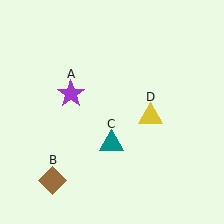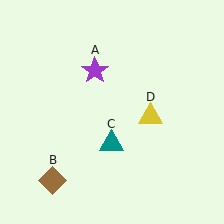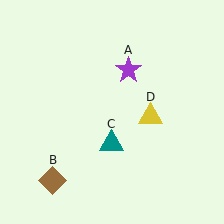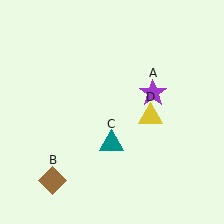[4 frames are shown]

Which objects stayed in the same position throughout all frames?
Brown diamond (object B) and teal triangle (object C) and yellow triangle (object D) remained stationary.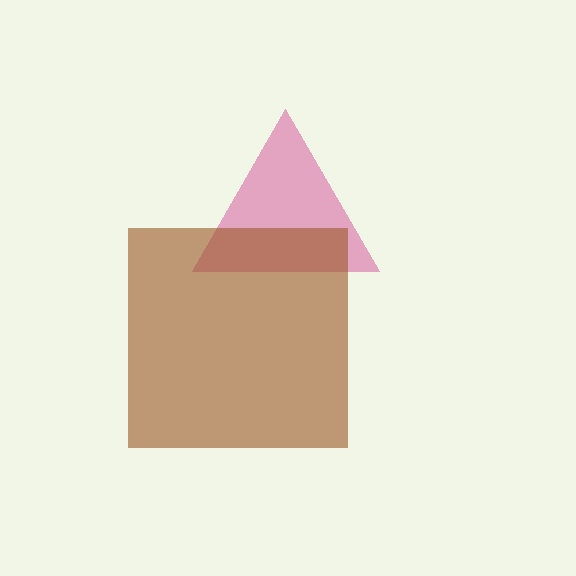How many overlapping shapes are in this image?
There are 2 overlapping shapes in the image.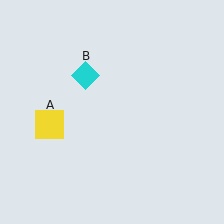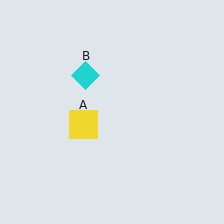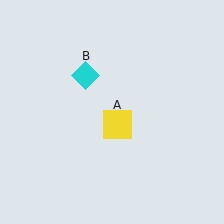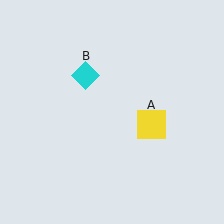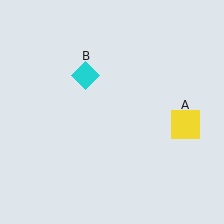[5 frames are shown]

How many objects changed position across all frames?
1 object changed position: yellow square (object A).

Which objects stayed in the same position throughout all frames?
Cyan diamond (object B) remained stationary.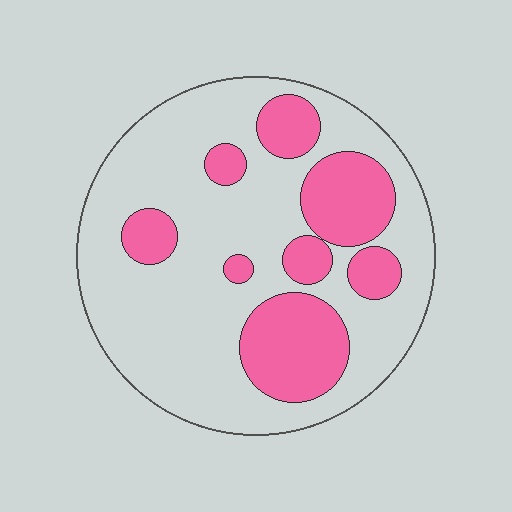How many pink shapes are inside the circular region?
8.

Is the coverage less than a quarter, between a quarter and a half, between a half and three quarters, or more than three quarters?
Between a quarter and a half.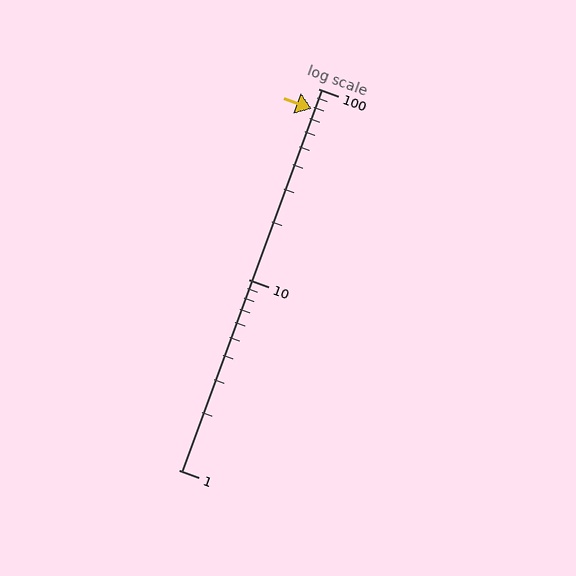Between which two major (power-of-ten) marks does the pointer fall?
The pointer is between 10 and 100.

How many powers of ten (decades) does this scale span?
The scale spans 2 decades, from 1 to 100.